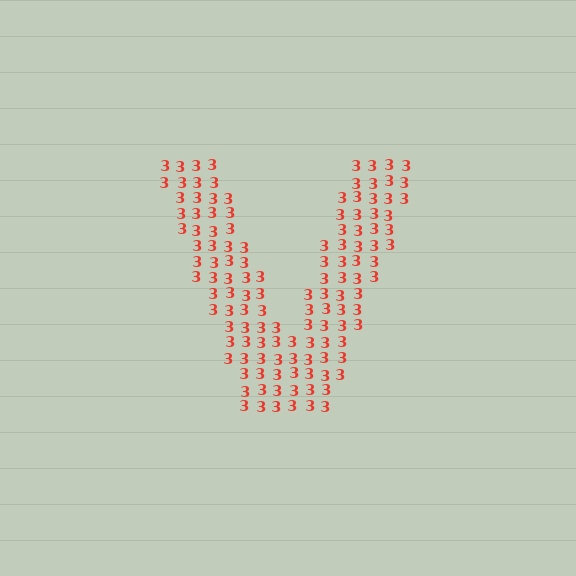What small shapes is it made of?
It is made of small digit 3's.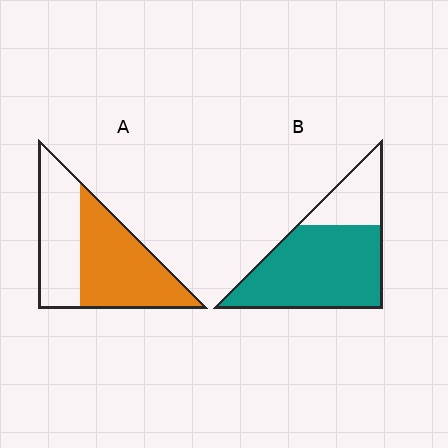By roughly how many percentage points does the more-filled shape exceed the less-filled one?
By roughly 15 percentage points (B over A).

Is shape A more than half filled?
Yes.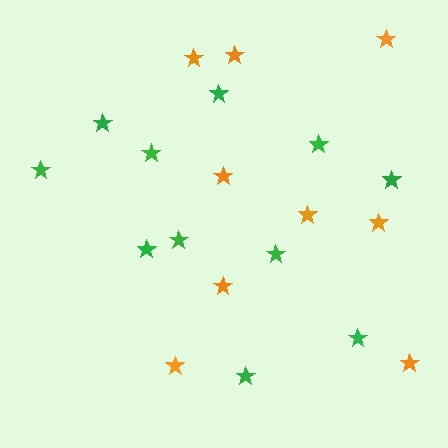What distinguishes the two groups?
There are 2 groups: one group of orange stars (9) and one group of green stars (11).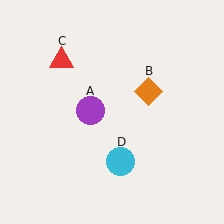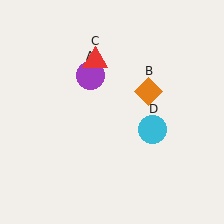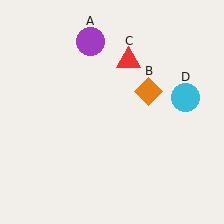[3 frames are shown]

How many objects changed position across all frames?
3 objects changed position: purple circle (object A), red triangle (object C), cyan circle (object D).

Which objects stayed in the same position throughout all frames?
Orange diamond (object B) remained stationary.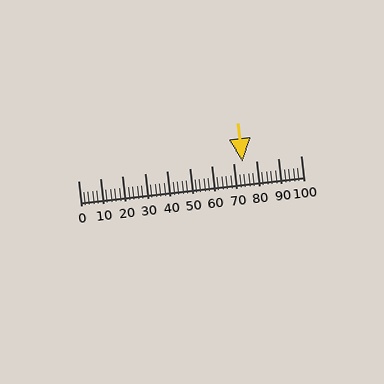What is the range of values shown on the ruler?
The ruler shows values from 0 to 100.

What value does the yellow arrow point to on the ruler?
The yellow arrow points to approximately 74.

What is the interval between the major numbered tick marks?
The major tick marks are spaced 10 units apart.